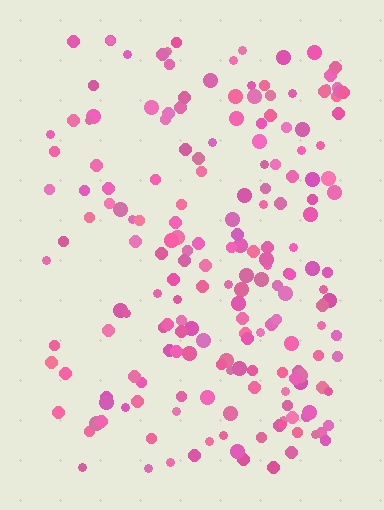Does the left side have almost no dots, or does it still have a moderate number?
Still a moderate number, just noticeably fewer than the right.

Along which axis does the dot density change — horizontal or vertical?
Horizontal.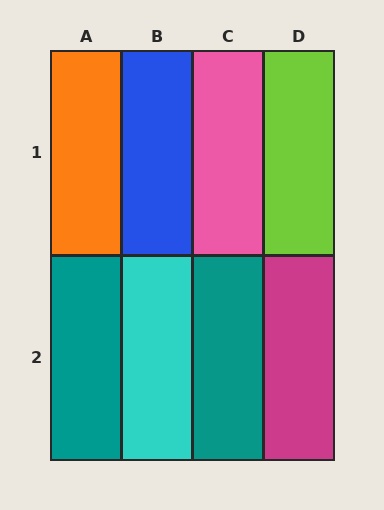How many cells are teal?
2 cells are teal.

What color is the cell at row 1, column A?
Orange.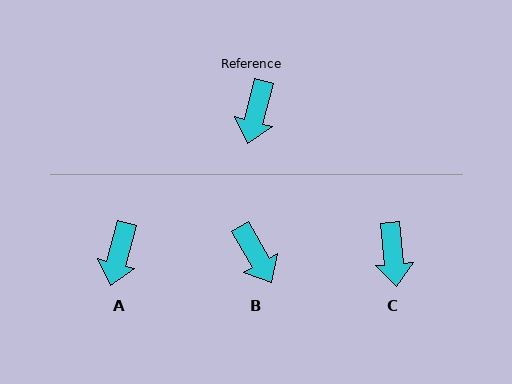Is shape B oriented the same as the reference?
No, it is off by about 44 degrees.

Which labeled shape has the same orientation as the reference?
A.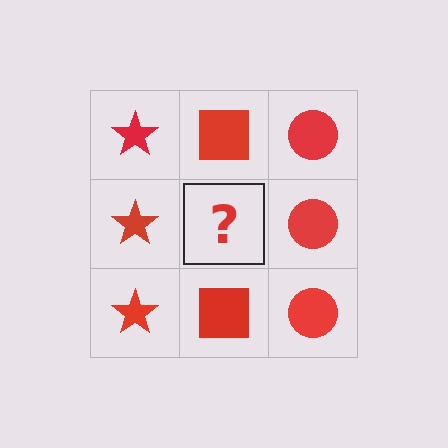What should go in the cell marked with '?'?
The missing cell should contain a red square.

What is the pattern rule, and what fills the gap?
The rule is that each column has a consistent shape. The gap should be filled with a red square.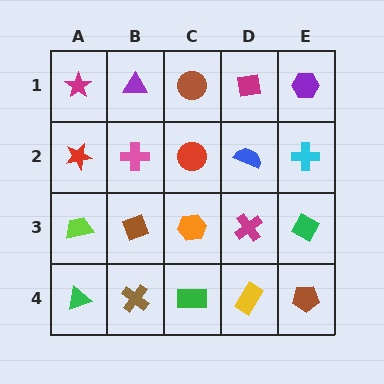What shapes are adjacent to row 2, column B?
A purple triangle (row 1, column B), a brown diamond (row 3, column B), a red star (row 2, column A), a red circle (row 2, column C).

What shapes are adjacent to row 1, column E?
A cyan cross (row 2, column E), a magenta square (row 1, column D).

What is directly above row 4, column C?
An orange hexagon.